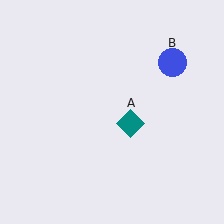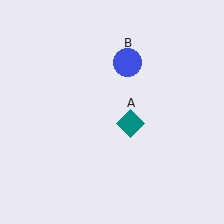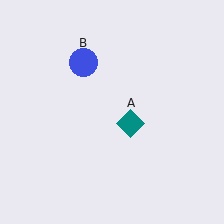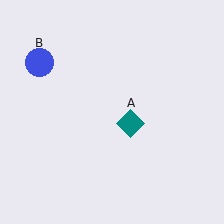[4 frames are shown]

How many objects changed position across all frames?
1 object changed position: blue circle (object B).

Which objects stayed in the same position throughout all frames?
Teal diamond (object A) remained stationary.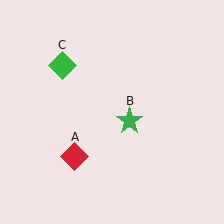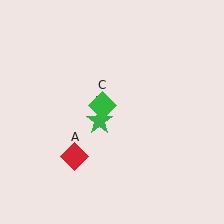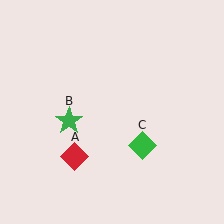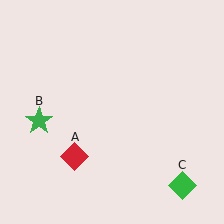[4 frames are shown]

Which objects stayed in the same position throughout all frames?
Red diamond (object A) remained stationary.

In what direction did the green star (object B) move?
The green star (object B) moved left.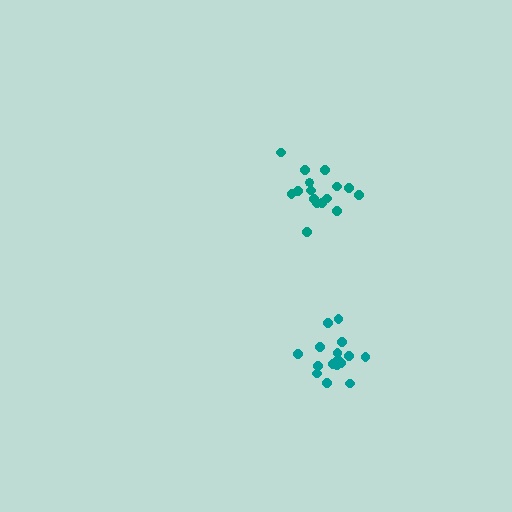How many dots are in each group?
Group 1: 16 dots, Group 2: 17 dots (33 total).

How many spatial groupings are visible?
There are 2 spatial groupings.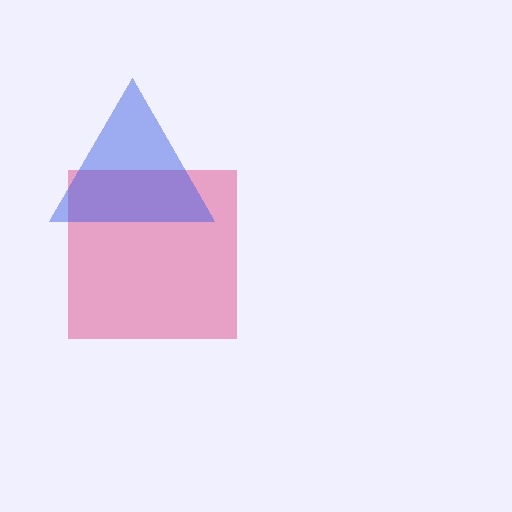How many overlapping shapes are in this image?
There are 2 overlapping shapes in the image.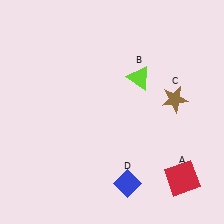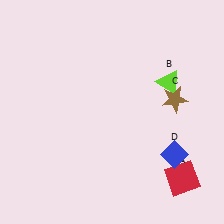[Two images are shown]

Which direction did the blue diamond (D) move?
The blue diamond (D) moved right.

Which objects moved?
The objects that moved are: the lime triangle (B), the blue diamond (D).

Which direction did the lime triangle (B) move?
The lime triangle (B) moved right.